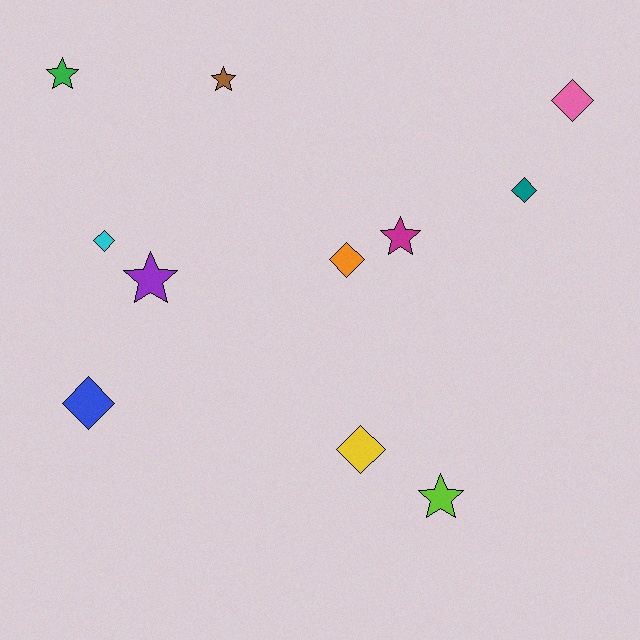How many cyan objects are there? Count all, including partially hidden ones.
There is 1 cyan object.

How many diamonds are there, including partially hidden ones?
There are 6 diamonds.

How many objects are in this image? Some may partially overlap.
There are 11 objects.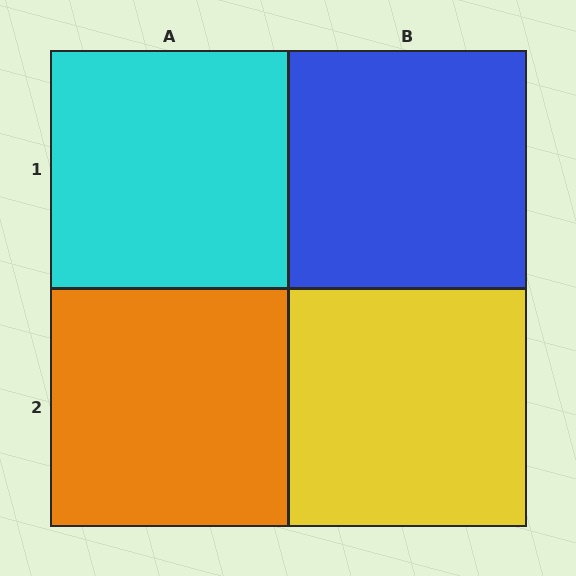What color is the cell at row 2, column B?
Yellow.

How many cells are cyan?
1 cell is cyan.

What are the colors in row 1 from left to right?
Cyan, blue.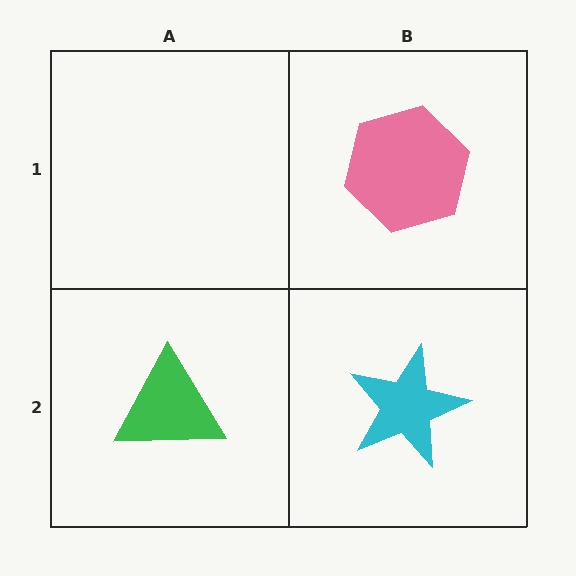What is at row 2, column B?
A cyan star.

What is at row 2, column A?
A green triangle.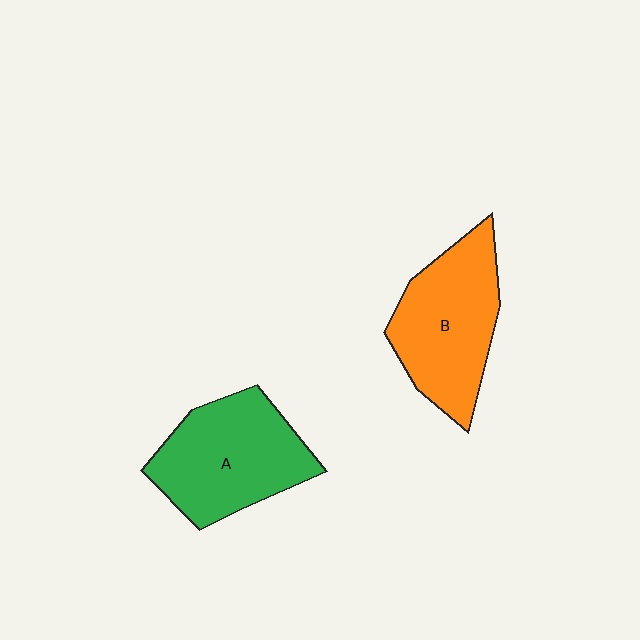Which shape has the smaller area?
Shape B (orange).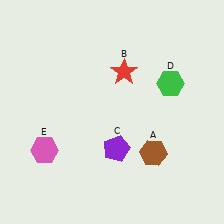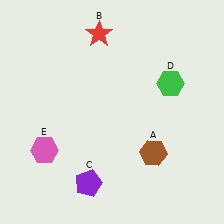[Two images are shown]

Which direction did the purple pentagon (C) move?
The purple pentagon (C) moved down.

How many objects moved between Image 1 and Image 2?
2 objects moved between the two images.